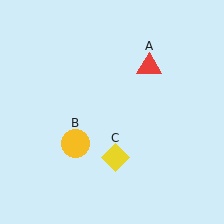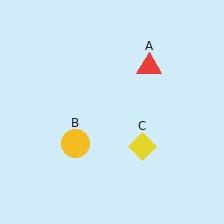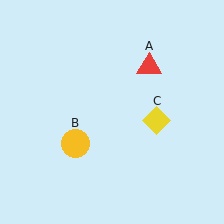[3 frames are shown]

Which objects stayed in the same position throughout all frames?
Red triangle (object A) and yellow circle (object B) remained stationary.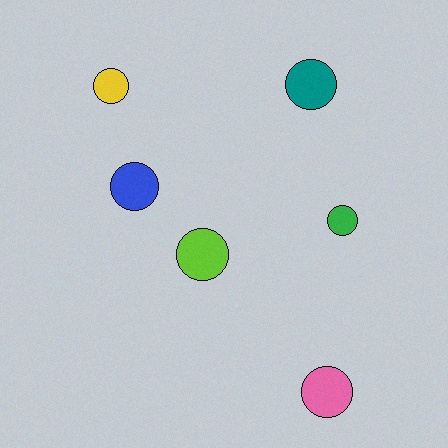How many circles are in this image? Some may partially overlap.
There are 6 circles.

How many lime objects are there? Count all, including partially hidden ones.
There is 1 lime object.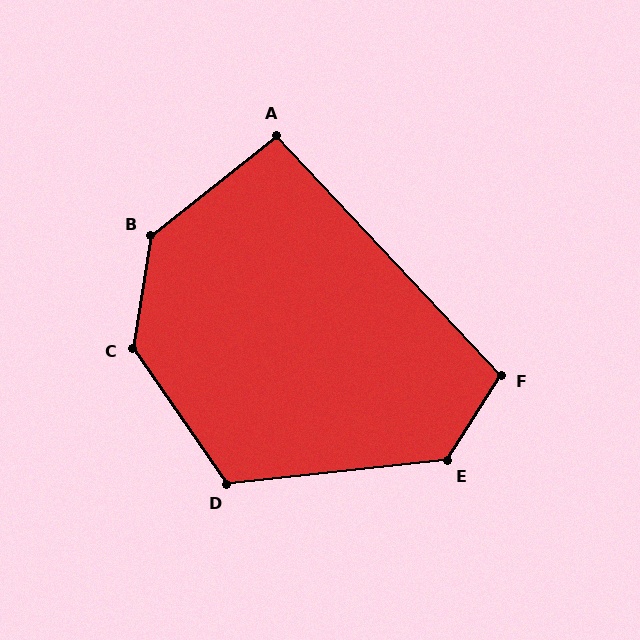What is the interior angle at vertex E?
Approximately 129 degrees (obtuse).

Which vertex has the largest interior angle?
B, at approximately 137 degrees.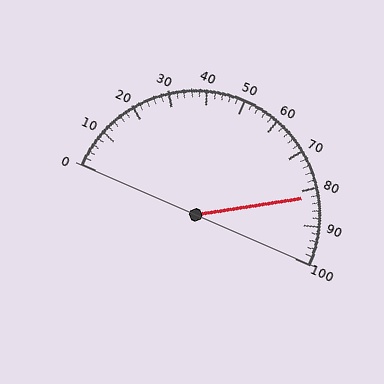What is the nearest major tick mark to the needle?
The nearest major tick mark is 80.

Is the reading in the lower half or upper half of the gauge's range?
The reading is in the upper half of the range (0 to 100).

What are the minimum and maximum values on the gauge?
The gauge ranges from 0 to 100.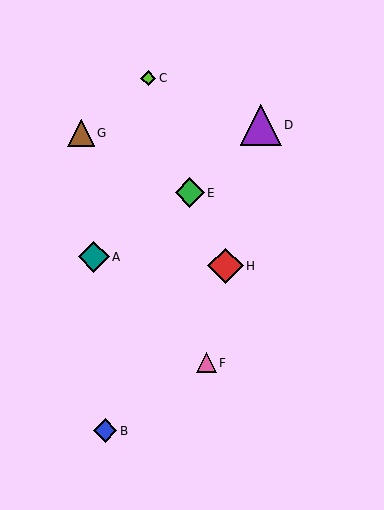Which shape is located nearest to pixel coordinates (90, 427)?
The blue diamond (labeled B) at (105, 431) is nearest to that location.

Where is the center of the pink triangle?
The center of the pink triangle is at (206, 363).